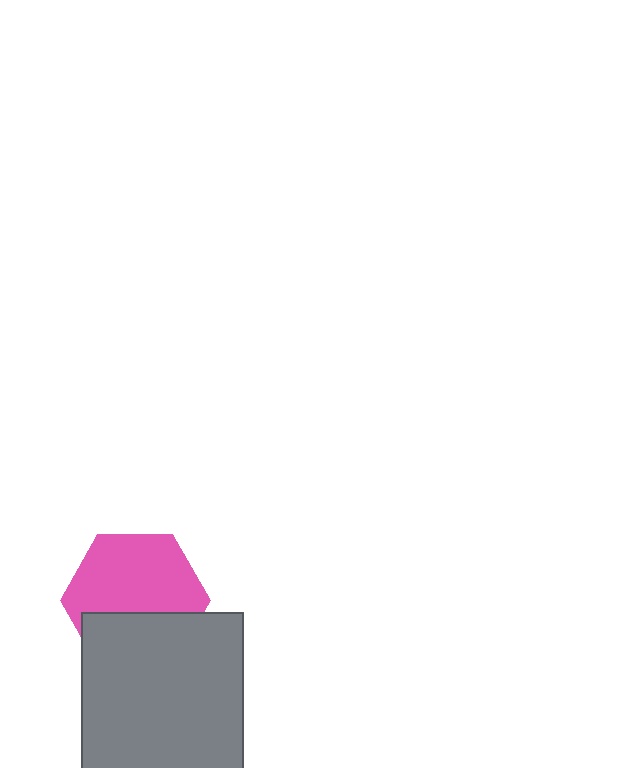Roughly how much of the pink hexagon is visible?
About half of it is visible (roughly 63%).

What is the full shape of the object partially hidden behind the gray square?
The partially hidden object is a pink hexagon.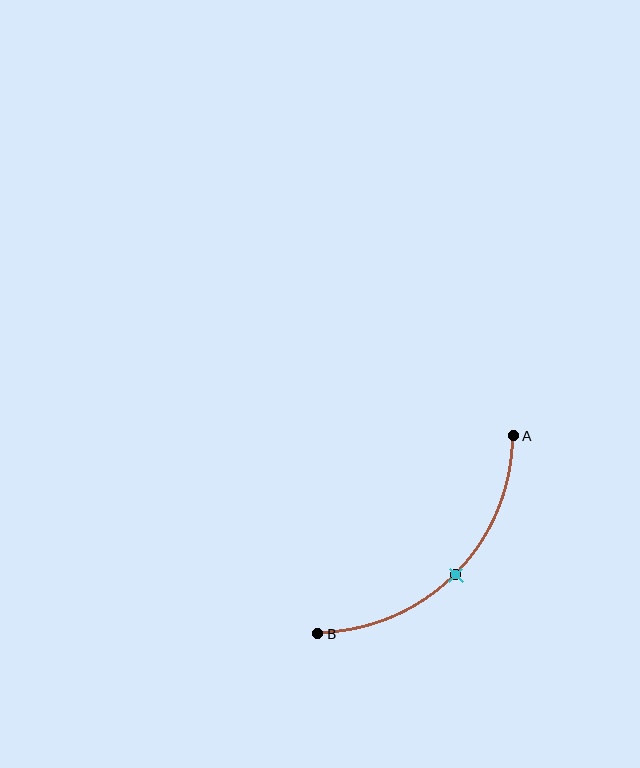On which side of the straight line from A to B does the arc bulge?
The arc bulges below and to the right of the straight line connecting A and B.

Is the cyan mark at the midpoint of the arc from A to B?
Yes. The cyan mark lies on the arc at equal arc-length from both A and B — it is the arc midpoint.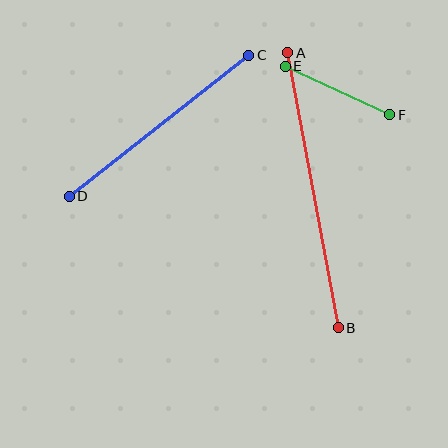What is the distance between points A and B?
The distance is approximately 280 pixels.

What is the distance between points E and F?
The distance is approximately 115 pixels.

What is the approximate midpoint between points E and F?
The midpoint is at approximately (338, 91) pixels.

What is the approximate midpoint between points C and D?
The midpoint is at approximately (159, 126) pixels.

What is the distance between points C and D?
The distance is approximately 228 pixels.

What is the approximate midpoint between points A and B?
The midpoint is at approximately (313, 190) pixels.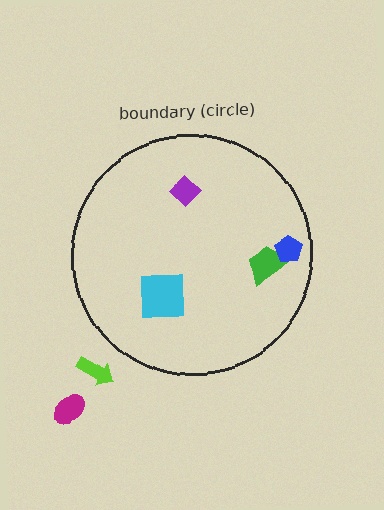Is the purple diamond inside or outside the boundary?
Inside.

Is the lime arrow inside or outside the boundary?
Outside.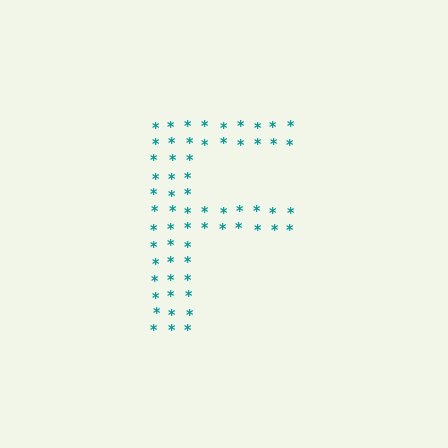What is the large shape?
The large shape is the letter F.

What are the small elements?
The small elements are asterisks.